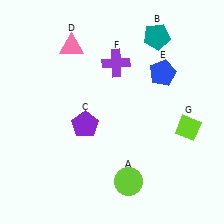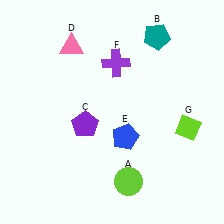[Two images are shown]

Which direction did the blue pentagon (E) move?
The blue pentagon (E) moved down.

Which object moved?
The blue pentagon (E) moved down.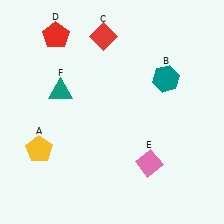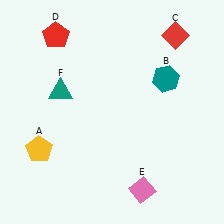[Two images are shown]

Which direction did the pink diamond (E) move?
The pink diamond (E) moved down.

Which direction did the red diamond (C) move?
The red diamond (C) moved right.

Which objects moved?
The objects that moved are: the red diamond (C), the pink diamond (E).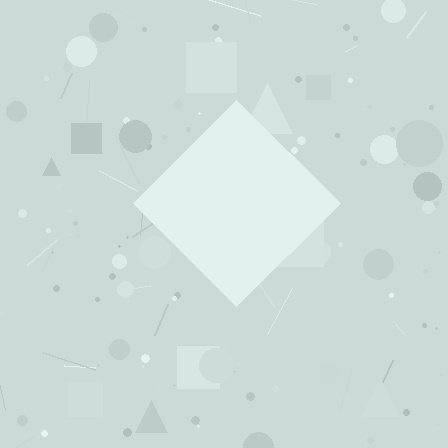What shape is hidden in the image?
A diamond is hidden in the image.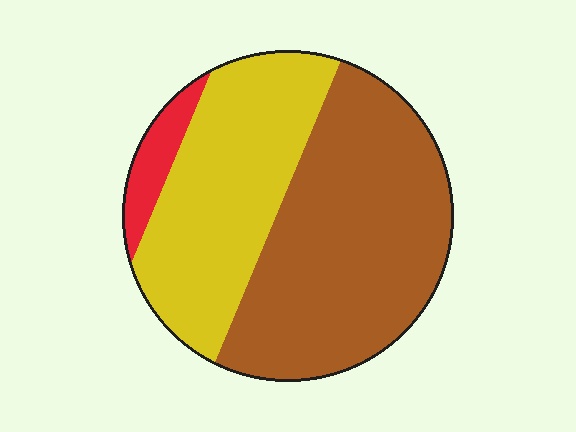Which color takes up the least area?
Red, at roughly 5%.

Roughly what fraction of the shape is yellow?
Yellow covers 39% of the shape.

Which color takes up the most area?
Brown, at roughly 55%.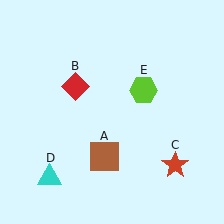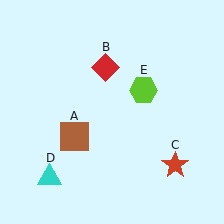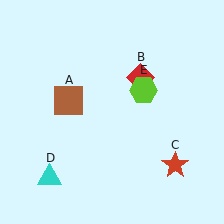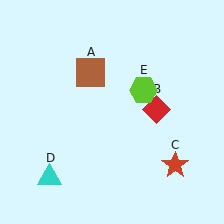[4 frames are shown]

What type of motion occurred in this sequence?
The brown square (object A), red diamond (object B) rotated clockwise around the center of the scene.